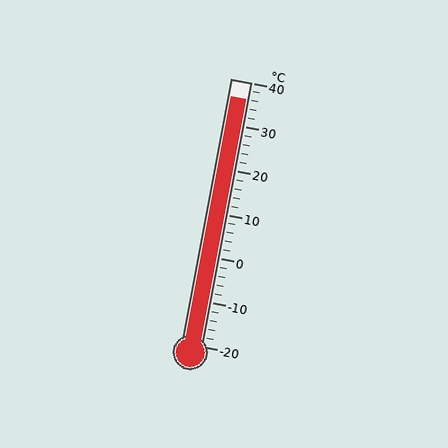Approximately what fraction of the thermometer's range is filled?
The thermometer is filled to approximately 95% of its range.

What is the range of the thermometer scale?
The thermometer scale ranges from -20°C to 40°C.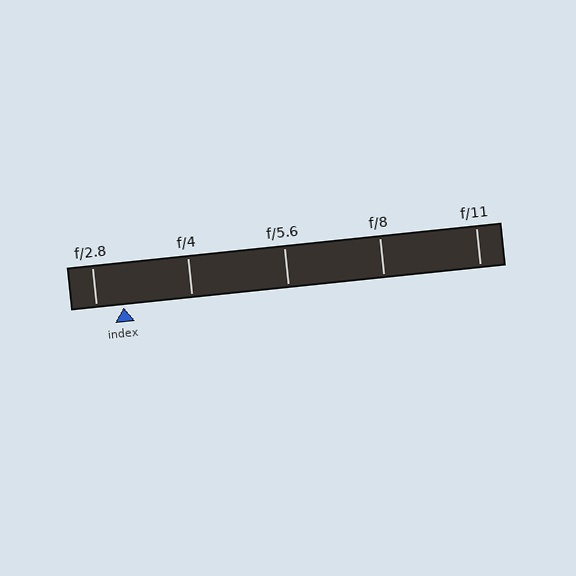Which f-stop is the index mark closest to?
The index mark is closest to f/2.8.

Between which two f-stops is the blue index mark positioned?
The index mark is between f/2.8 and f/4.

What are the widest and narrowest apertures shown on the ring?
The widest aperture shown is f/2.8 and the narrowest is f/11.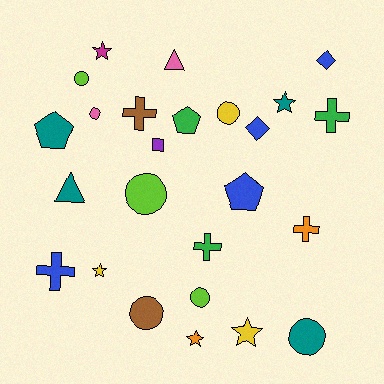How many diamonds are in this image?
There are 2 diamonds.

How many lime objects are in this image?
There are 3 lime objects.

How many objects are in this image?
There are 25 objects.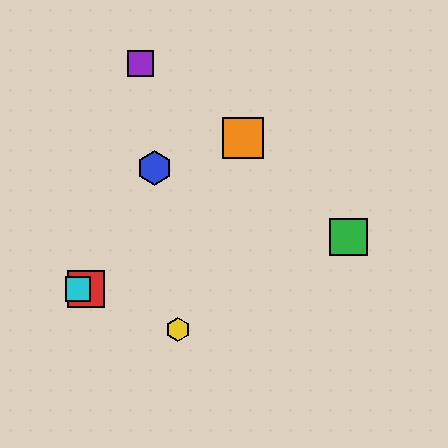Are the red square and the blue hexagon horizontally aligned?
No, the red square is at y≈289 and the blue hexagon is at y≈168.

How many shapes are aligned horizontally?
2 shapes (the red square, the cyan square) are aligned horizontally.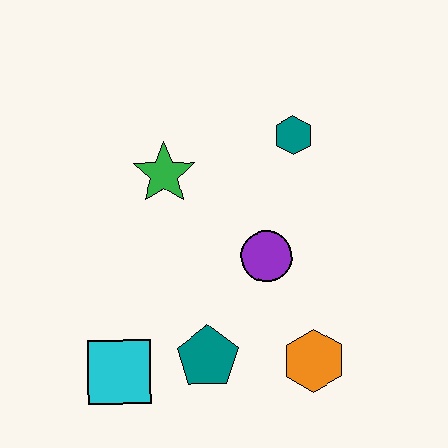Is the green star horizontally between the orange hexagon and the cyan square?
Yes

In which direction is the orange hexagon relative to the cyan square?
The orange hexagon is to the right of the cyan square.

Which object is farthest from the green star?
The orange hexagon is farthest from the green star.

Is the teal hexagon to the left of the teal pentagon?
No